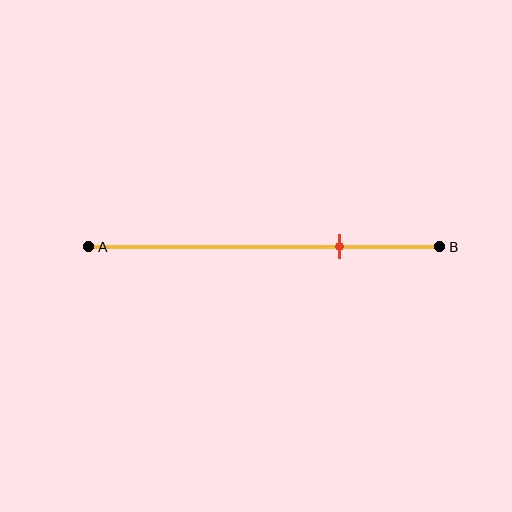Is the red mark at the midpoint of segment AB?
No, the mark is at about 70% from A, not at the 50% midpoint.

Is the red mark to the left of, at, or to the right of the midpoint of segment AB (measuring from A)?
The red mark is to the right of the midpoint of segment AB.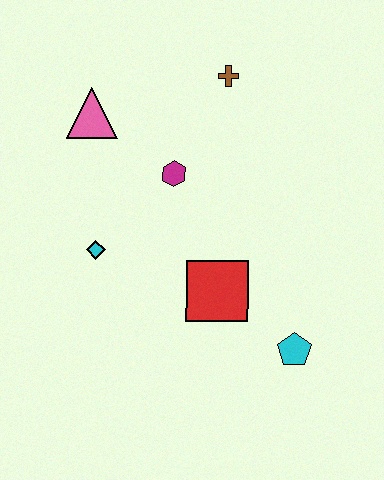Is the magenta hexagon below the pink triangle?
Yes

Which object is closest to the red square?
The cyan pentagon is closest to the red square.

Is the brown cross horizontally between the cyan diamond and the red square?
No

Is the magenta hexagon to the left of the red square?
Yes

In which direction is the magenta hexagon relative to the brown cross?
The magenta hexagon is below the brown cross.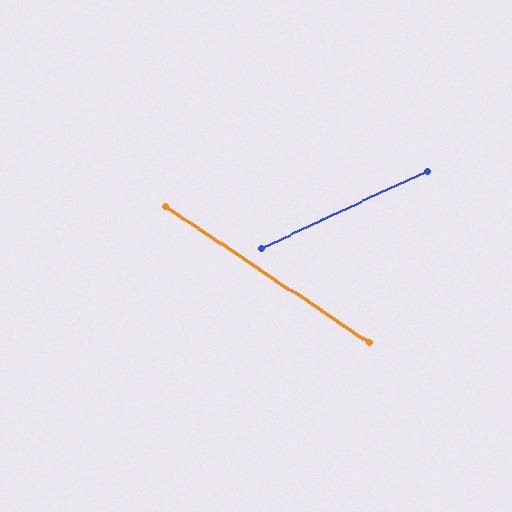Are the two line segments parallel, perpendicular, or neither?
Neither parallel nor perpendicular — they differ by about 59°.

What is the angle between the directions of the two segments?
Approximately 59 degrees.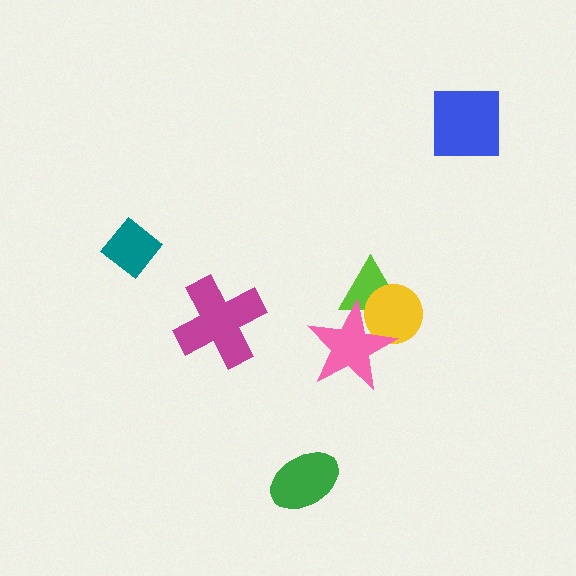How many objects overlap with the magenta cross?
0 objects overlap with the magenta cross.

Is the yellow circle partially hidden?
Yes, it is partially covered by another shape.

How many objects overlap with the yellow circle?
2 objects overlap with the yellow circle.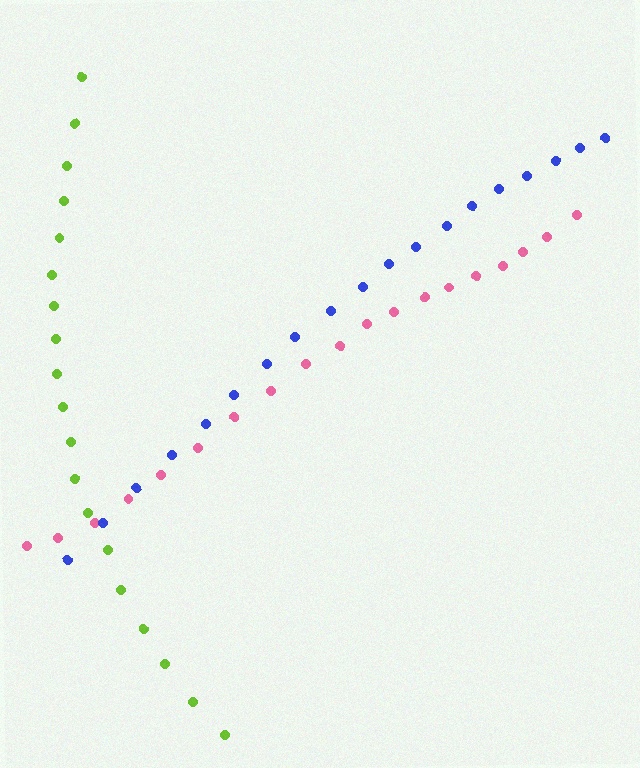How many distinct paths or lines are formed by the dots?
There are 3 distinct paths.